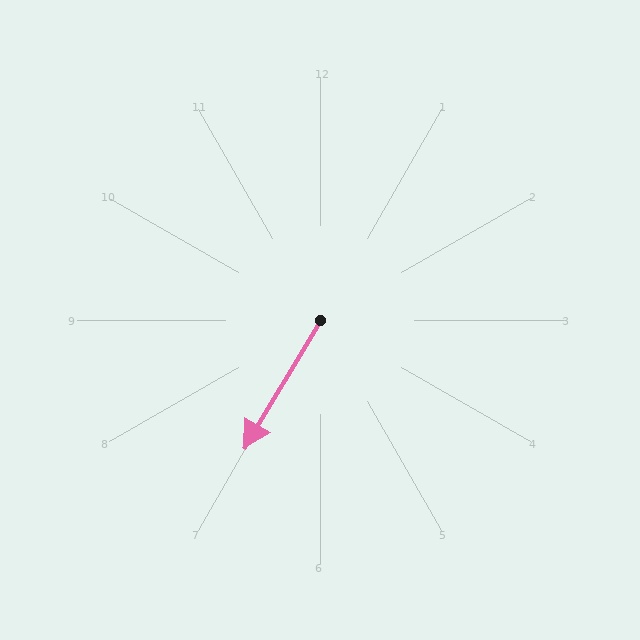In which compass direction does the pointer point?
Southwest.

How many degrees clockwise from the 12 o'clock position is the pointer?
Approximately 211 degrees.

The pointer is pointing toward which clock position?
Roughly 7 o'clock.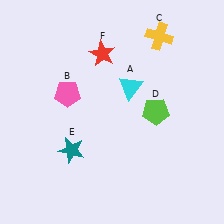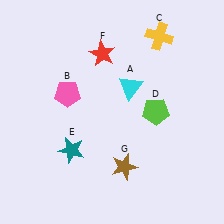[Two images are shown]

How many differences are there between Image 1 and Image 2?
There is 1 difference between the two images.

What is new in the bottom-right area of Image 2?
A brown star (G) was added in the bottom-right area of Image 2.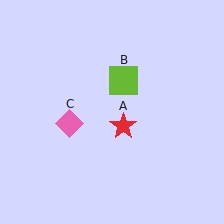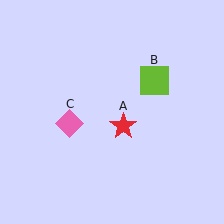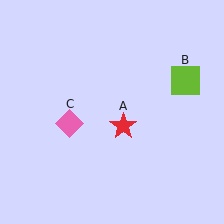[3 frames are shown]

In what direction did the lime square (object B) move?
The lime square (object B) moved right.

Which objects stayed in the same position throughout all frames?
Red star (object A) and pink diamond (object C) remained stationary.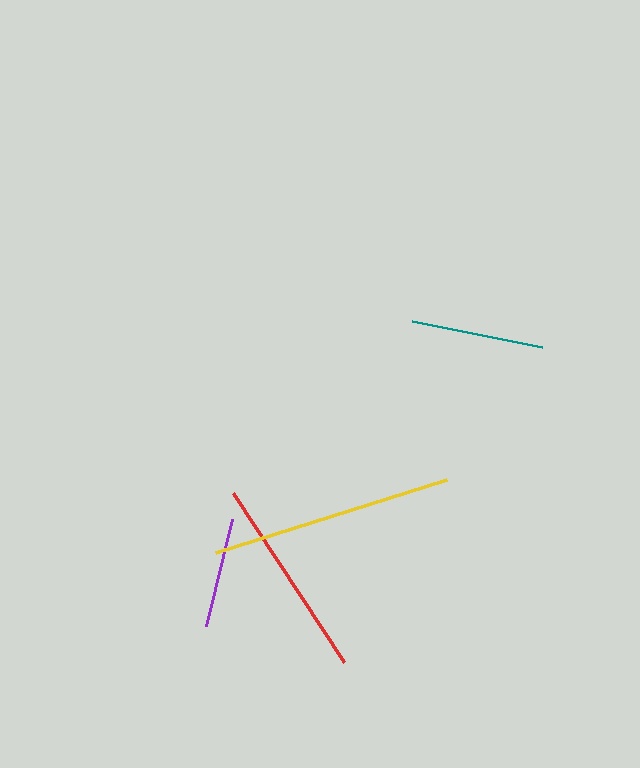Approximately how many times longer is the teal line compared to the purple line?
The teal line is approximately 1.2 times the length of the purple line.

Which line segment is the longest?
The yellow line is the longest at approximately 243 pixels.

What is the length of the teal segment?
The teal segment is approximately 133 pixels long.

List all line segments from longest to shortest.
From longest to shortest: yellow, red, teal, purple.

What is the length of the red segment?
The red segment is approximately 202 pixels long.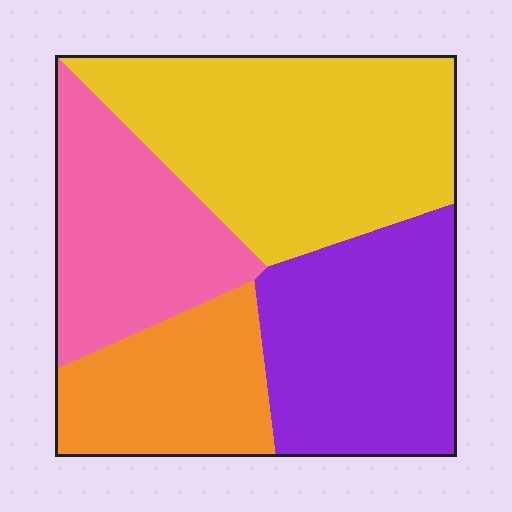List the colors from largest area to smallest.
From largest to smallest: yellow, purple, pink, orange.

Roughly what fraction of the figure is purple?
Purple covers 26% of the figure.